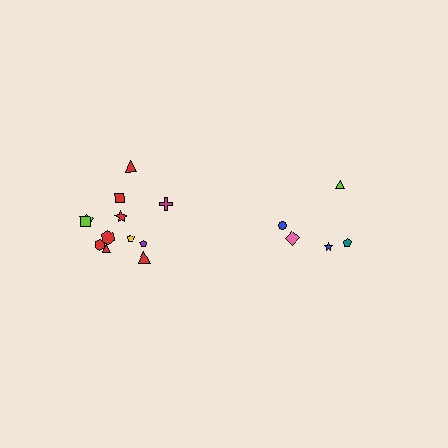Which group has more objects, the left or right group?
The left group.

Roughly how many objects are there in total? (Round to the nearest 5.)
Roughly 15 objects in total.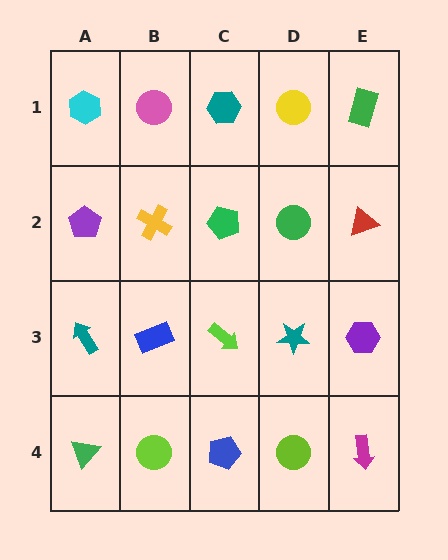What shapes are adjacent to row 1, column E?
A red triangle (row 2, column E), a yellow circle (row 1, column D).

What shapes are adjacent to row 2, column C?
A teal hexagon (row 1, column C), a lime arrow (row 3, column C), a yellow cross (row 2, column B), a green circle (row 2, column D).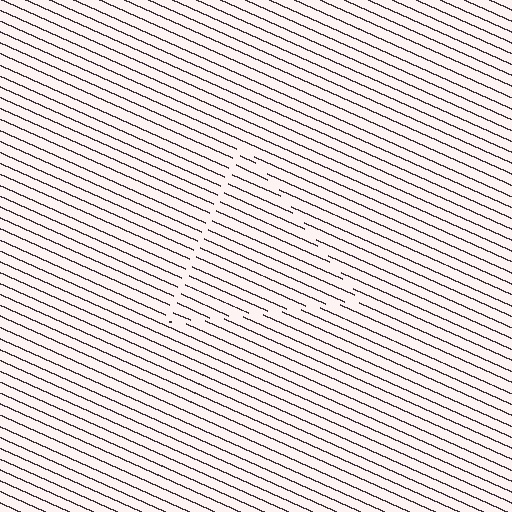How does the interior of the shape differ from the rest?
The interior of the shape contains the same grating, shifted by half a period — the contour is defined by the phase discontinuity where line-ends from the inner and outer gratings abut.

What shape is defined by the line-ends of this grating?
An illusory triangle. The interior of the shape contains the same grating, shifted by half a period — the contour is defined by the phase discontinuity where line-ends from the inner and outer gratings abut.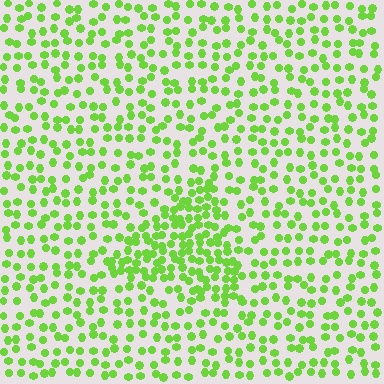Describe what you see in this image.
The image contains small lime elements arranged at two different densities. A triangle-shaped region is visible where the elements are more densely packed than the surrounding area.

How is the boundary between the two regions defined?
The boundary is defined by a change in element density (approximately 1.9x ratio). All elements are the same color, size, and shape.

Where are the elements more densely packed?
The elements are more densely packed inside the triangle boundary.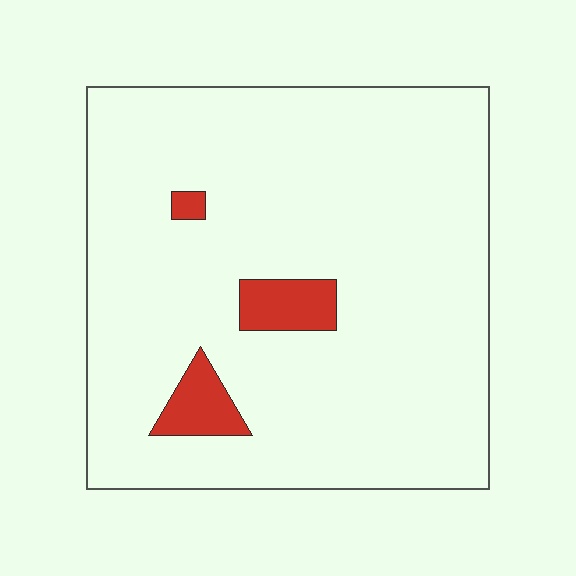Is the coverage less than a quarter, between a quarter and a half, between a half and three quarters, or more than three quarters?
Less than a quarter.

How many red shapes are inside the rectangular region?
3.